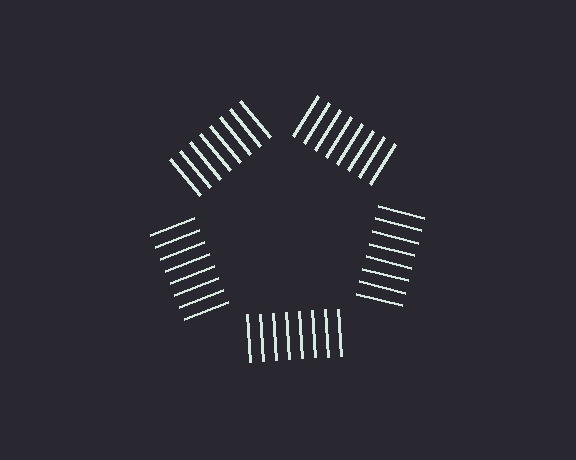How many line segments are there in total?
40 — 8 along each of the 5 edges.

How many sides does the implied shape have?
5 sides — the line-ends trace a pentagon.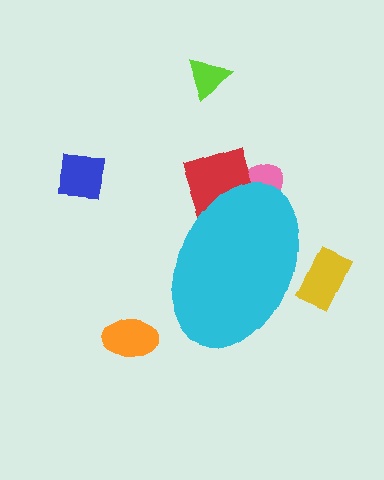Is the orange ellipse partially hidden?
No, the orange ellipse is fully visible.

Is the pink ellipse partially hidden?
Yes, the pink ellipse is partially hidden behind the cyan ellipse.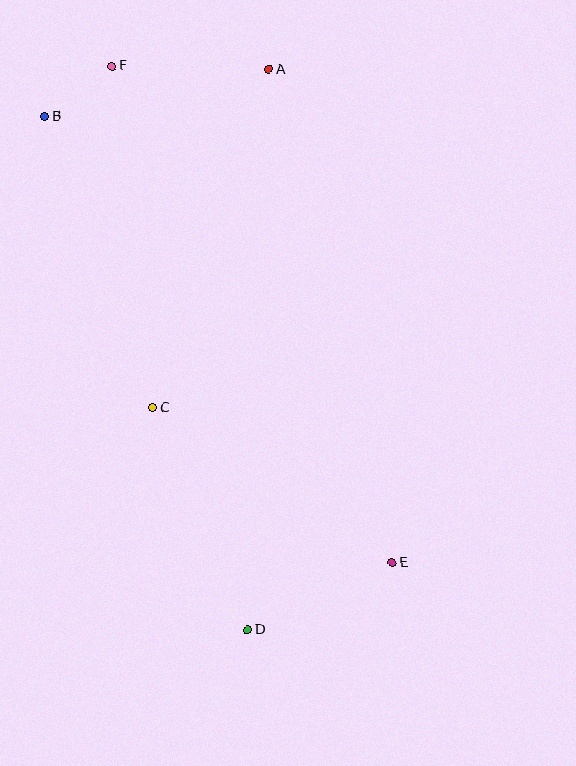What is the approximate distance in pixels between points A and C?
The distance between A and C is approximately 358 pixels.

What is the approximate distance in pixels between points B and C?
The distance between B and C is approximately 310 pixels.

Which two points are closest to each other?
Points B and F are closest to each other.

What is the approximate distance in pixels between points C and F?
The distance between C and F is approximately 344 pixels.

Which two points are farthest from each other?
Points D and F are farthest from each other.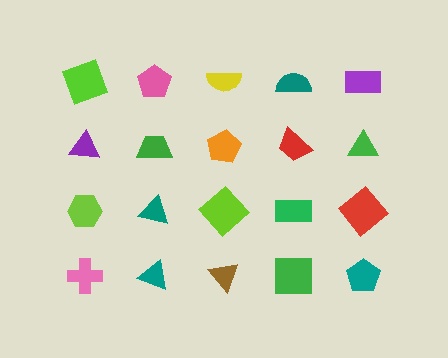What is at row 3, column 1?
A lime hexagon.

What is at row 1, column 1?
A lime square.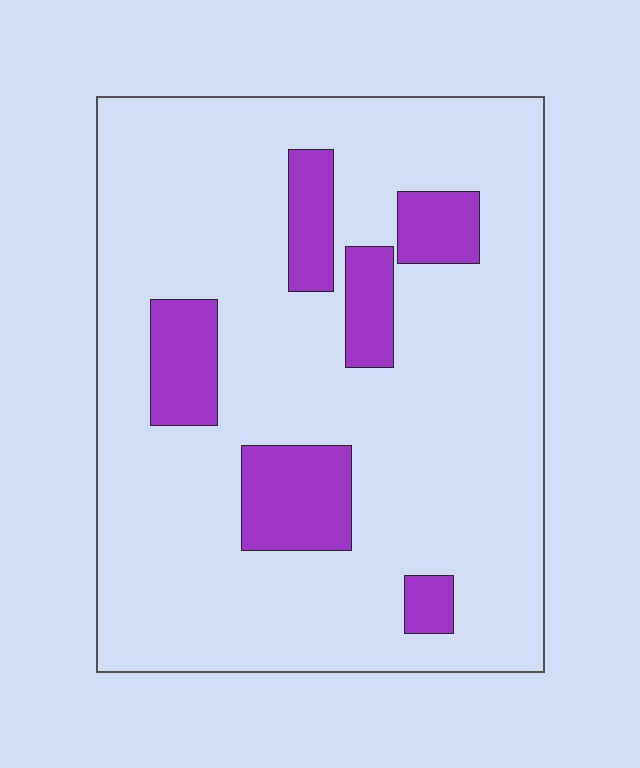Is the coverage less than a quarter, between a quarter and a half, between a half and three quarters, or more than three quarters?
Less than a quarter.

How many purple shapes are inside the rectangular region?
6.